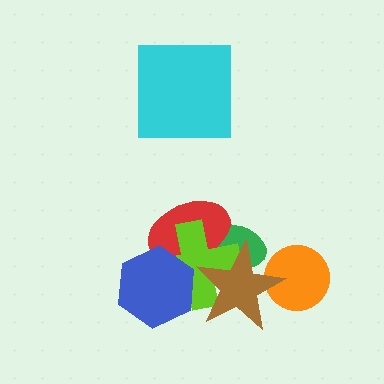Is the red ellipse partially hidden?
Yes, it is partially covered by another shape.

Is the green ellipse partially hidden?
Yes, it is partially covered by another shape.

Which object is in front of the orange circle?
The brown star is in front of the orange circle.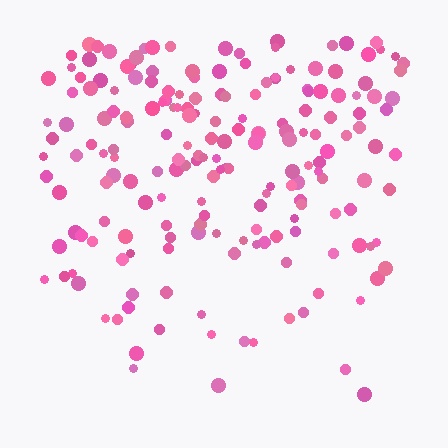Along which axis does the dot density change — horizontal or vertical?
Vertical.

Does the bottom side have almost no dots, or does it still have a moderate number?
Still a moderate number, just noticeably fewer than the top.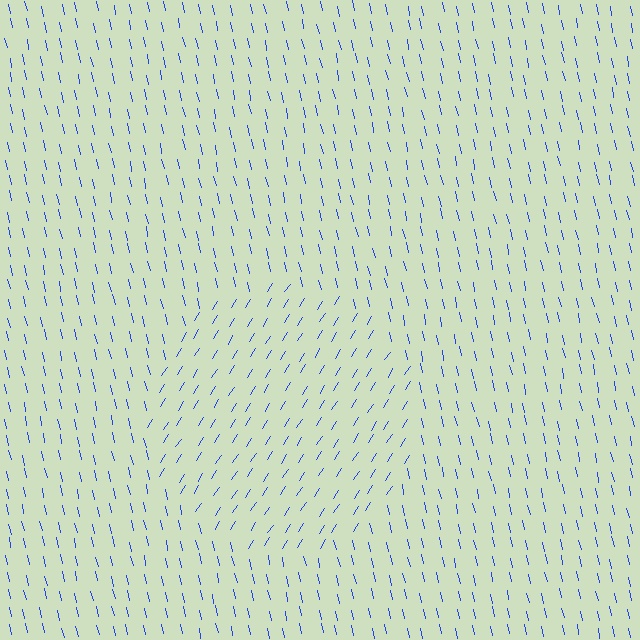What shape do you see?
I see a circle.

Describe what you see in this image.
The image is filled with small blue line segments. A circle region in the image has lines oriented differently from the surrounding lines, creating a visible texture boundary.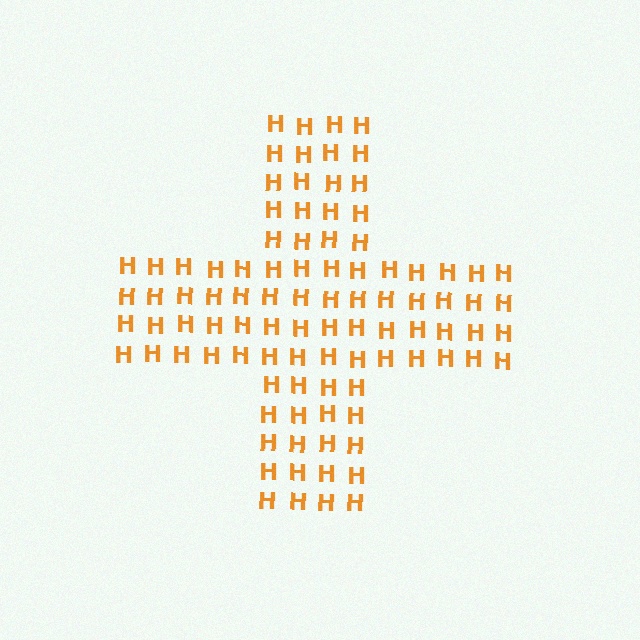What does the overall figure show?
The overall figure shows a cross.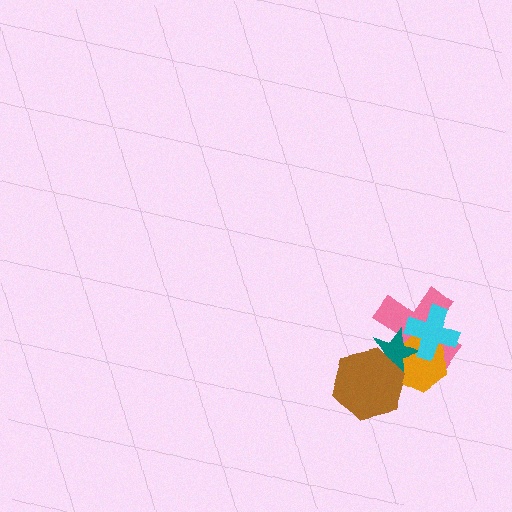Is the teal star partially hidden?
Yes, it is partially covered by another shape.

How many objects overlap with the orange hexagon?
4 objects overlap with the orange hexagon.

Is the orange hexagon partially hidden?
Yes, it is partially covered by another shape.